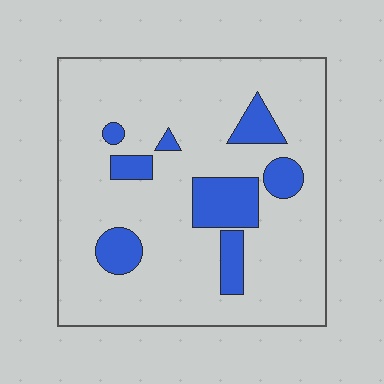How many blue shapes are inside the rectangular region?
8.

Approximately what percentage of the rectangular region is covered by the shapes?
Approximately 15%.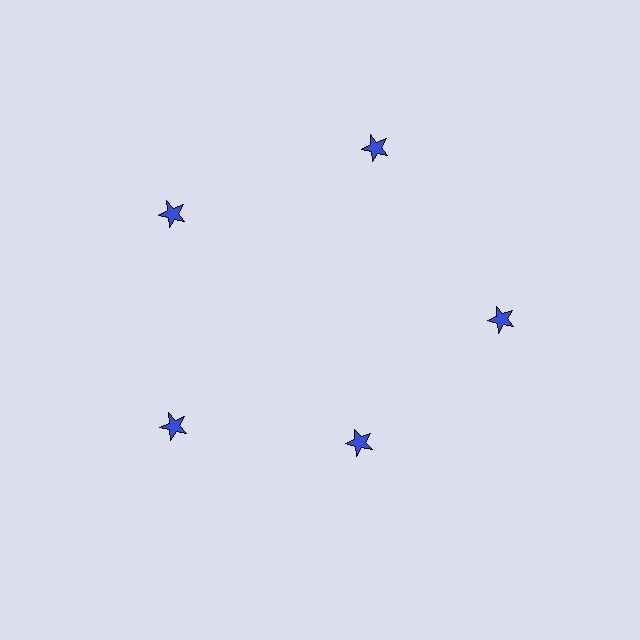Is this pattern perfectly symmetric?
No. The 5 blue stars are arranged in a ring, but one element near the 5 o'clock position is pulled inward toward the center, breaking the 5-fold rotational symmetry.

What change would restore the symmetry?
The symmetry would be restored by moving it outward, back onto the ring so that all 5 stars sit at equal angles and equal distance from the center.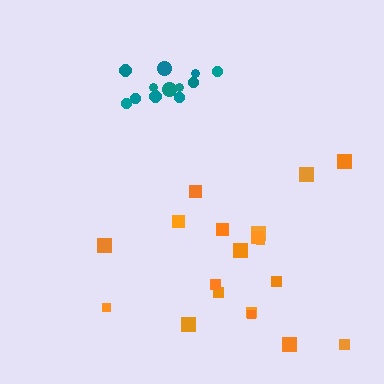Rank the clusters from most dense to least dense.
teal, orange.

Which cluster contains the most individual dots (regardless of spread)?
Orange (19).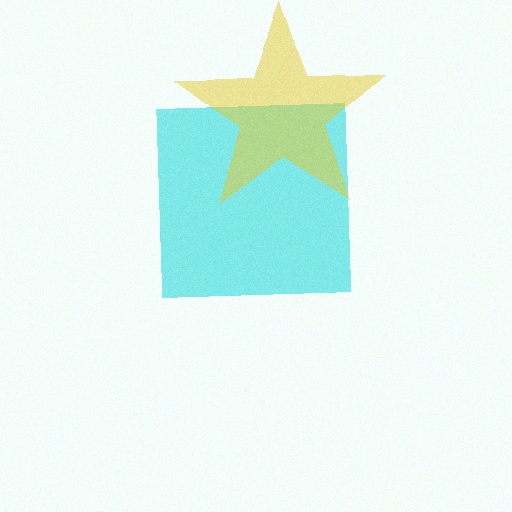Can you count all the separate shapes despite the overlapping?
Yes, there are 2 separate shapes.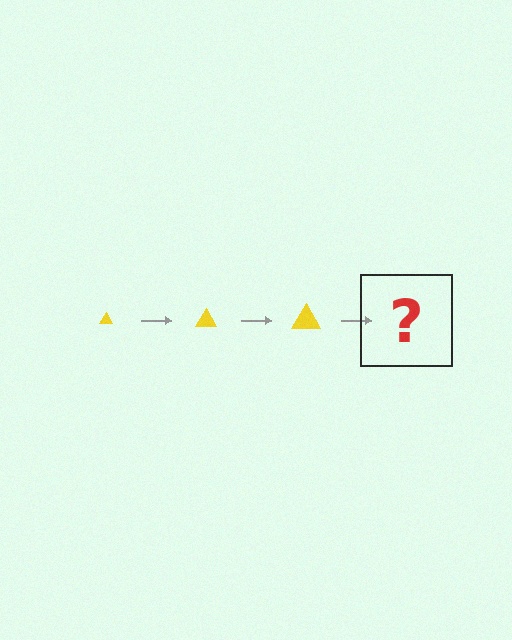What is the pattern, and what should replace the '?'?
The pattern is that the triangle gets progressively larger each step. The '?' should be a yellow triangle, larger than the previous one.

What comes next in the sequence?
The next element should be a yellow triangle, larger than the previous one.